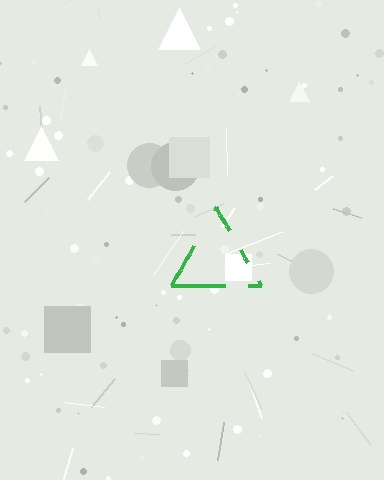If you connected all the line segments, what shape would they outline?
They would outline a triangle.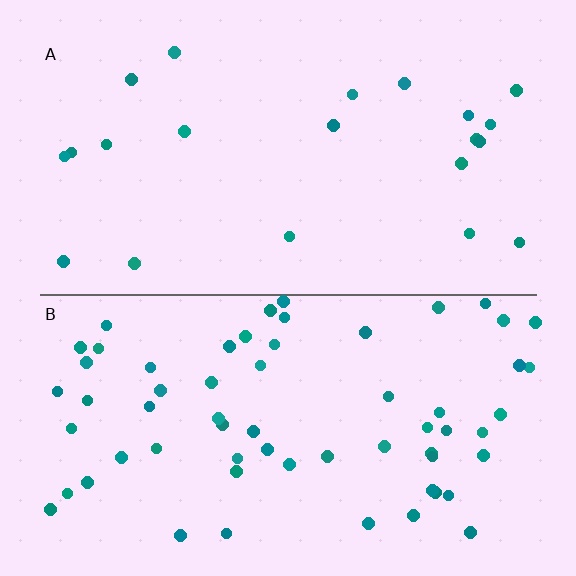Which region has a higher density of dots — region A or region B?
B (the bottom).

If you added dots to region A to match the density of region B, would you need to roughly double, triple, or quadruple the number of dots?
Approximately triple.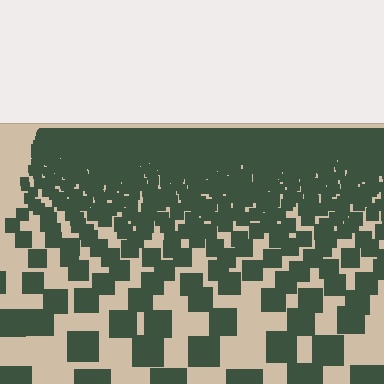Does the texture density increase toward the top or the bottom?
Density increases toward the top.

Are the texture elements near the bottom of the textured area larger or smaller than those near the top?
Larger. Near the bottom, elements are closer to the viewer and appear at a bigger on-screen size.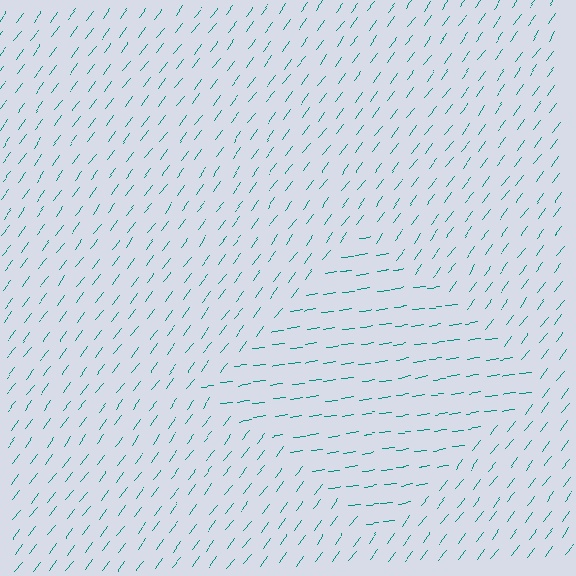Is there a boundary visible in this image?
Yes, there is a texture boundary formed by a change in line orientation.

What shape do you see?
I see a diamond.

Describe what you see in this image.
The image is filled with small teal line segments. A diamond region in the image has lines oriented differently from the surrounding lines, creating a visible texture boundary.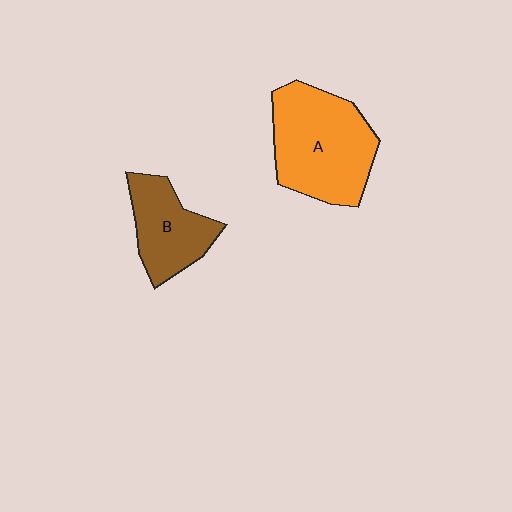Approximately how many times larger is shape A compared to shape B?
Approximately 1.6 times.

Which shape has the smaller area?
Shape B (brown).